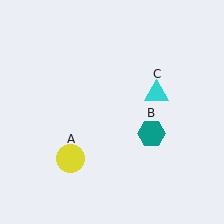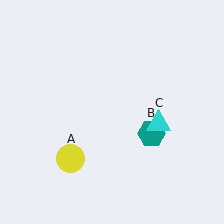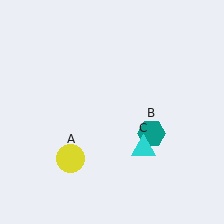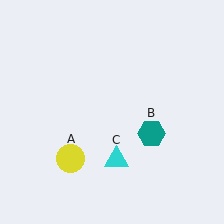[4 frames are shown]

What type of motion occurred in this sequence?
The cyan triangle (object C) rotated clockwise around the center of the scene.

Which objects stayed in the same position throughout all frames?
Yellow circle (object A) and teal hexagon (object B) remained stationary.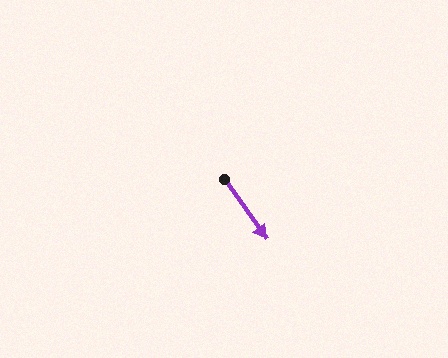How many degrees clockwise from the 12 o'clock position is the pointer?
Approximately 145 degrees.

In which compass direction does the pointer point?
Southeast.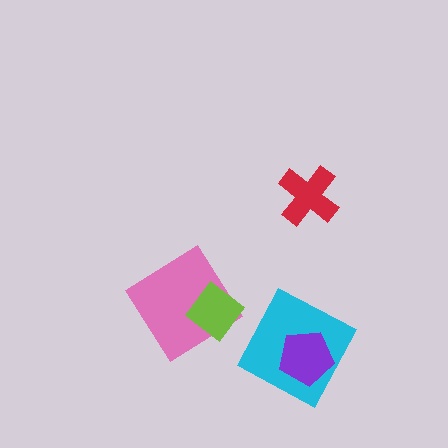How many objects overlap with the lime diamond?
1 object overlaps with the lime diamond.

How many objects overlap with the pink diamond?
1 object overlaps with the pink diamond.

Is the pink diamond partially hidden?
Yes, it is partially covered by another shape.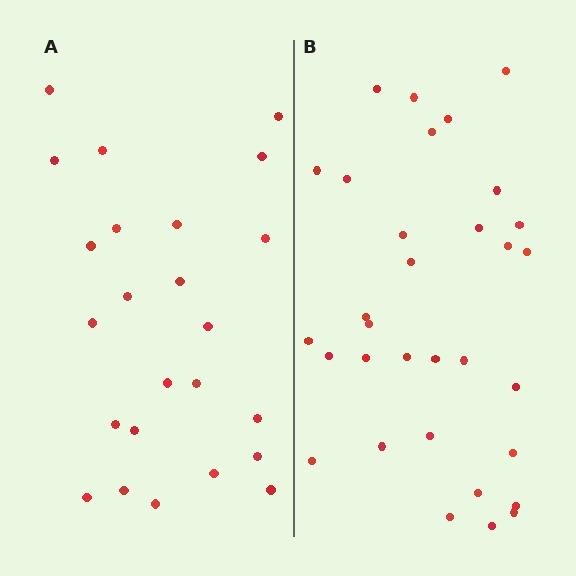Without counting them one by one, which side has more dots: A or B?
Region B (the right region) has more dots.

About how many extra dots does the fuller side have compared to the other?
Region B has roughly 8 or so more dots than region A.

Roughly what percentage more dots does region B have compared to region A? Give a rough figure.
About 35% more.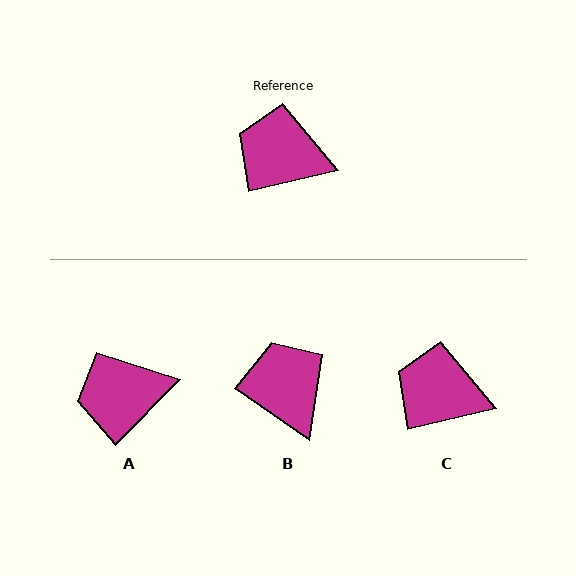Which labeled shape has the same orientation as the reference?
C.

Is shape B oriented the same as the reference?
No, it is off by about 48 degrees.